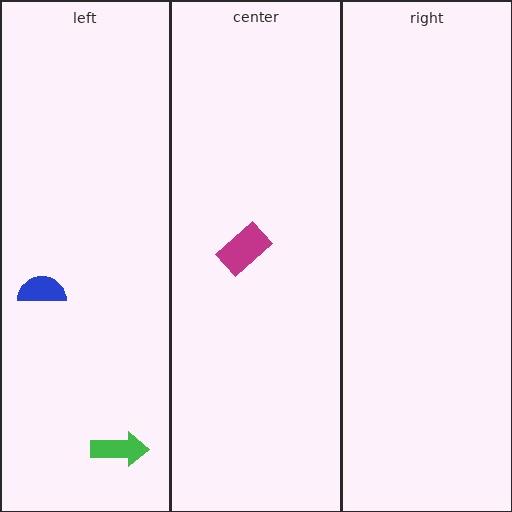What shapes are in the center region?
The magenta rectangle.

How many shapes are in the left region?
2.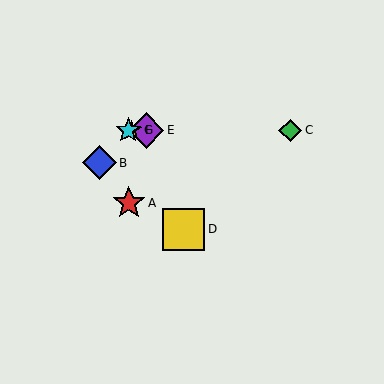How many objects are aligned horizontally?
4 objects (C, E, F, G) are aligned horizontally.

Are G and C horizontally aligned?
Yes, both are at y≈130.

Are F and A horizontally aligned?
No, F is at y≈130 and A is at y≈203.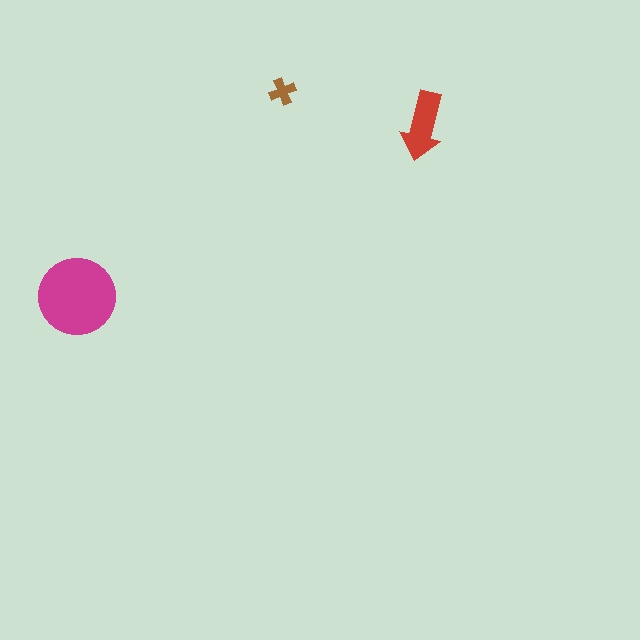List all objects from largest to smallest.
The magenta circle, the red arrow, the brown cross.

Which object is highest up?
The brown cross is topmost.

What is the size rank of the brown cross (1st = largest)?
3rd.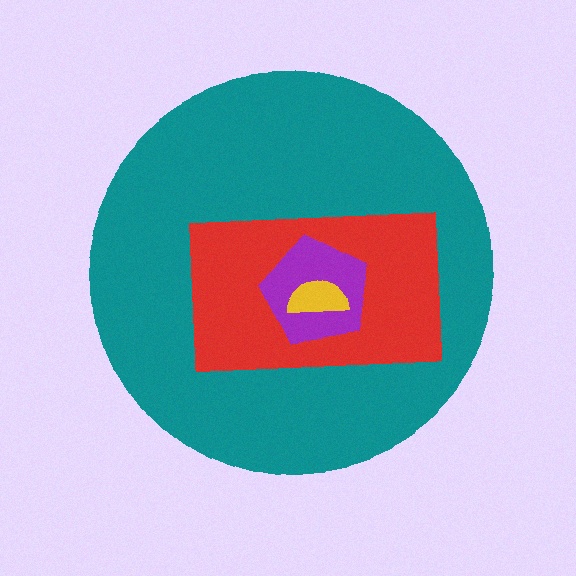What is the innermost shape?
The yellow semicircle.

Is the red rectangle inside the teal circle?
Yes.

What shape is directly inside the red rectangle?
The purple pentagon.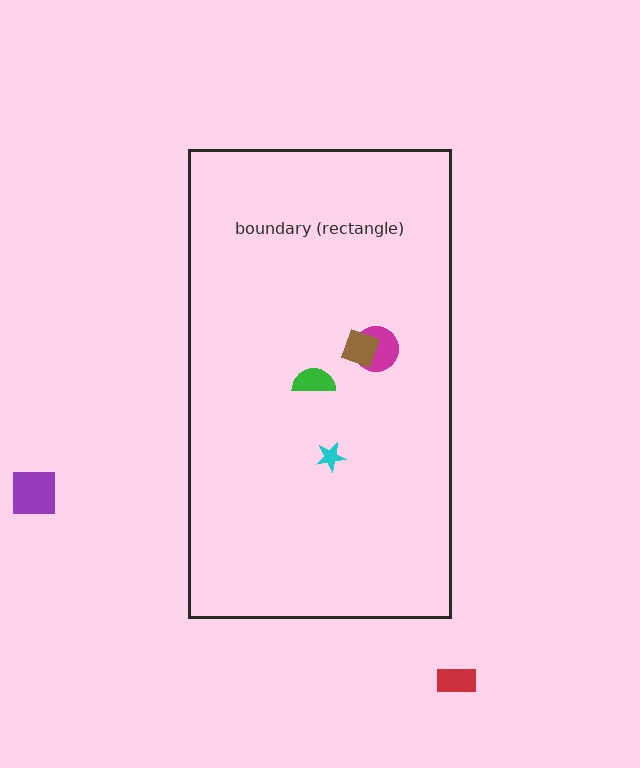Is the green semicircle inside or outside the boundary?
Inside.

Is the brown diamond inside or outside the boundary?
Inside.